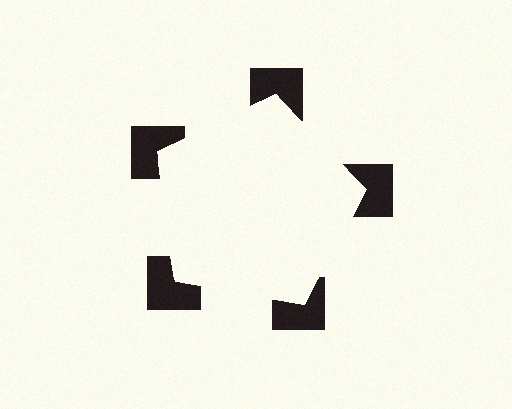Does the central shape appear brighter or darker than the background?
It typically appears slightly brighter than the background, even though no actual brightness change is drawn.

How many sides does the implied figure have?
5 sides.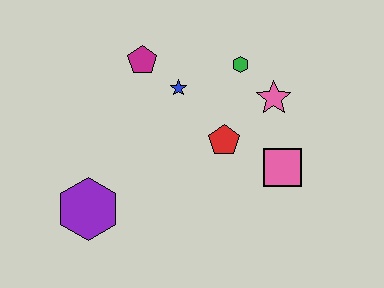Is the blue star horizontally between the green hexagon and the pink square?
No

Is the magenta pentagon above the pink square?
Yes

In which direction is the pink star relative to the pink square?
The pink star is above the pink square.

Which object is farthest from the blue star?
The purple hexagon is farthest from the blue star.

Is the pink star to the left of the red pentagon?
No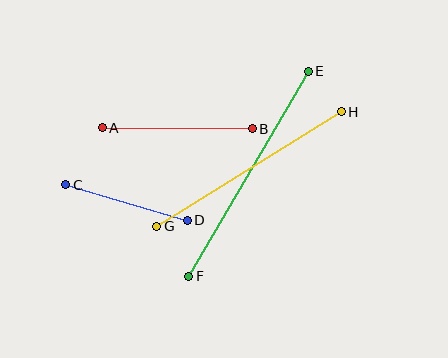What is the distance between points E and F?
The distance is approximately 237 pixels.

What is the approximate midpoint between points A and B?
The midpoint is at approximately (177, 128) pixels.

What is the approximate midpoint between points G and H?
The midpoint is at approximately (249, 169) pixels.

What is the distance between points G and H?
The distance is approximately 217 pixels.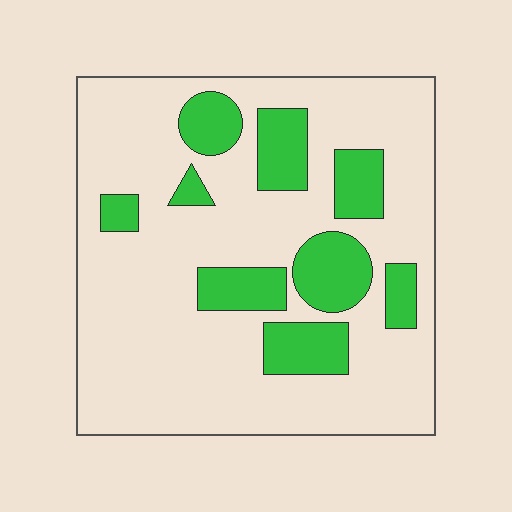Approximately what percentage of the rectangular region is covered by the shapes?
Approximately 25%.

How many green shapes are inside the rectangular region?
9.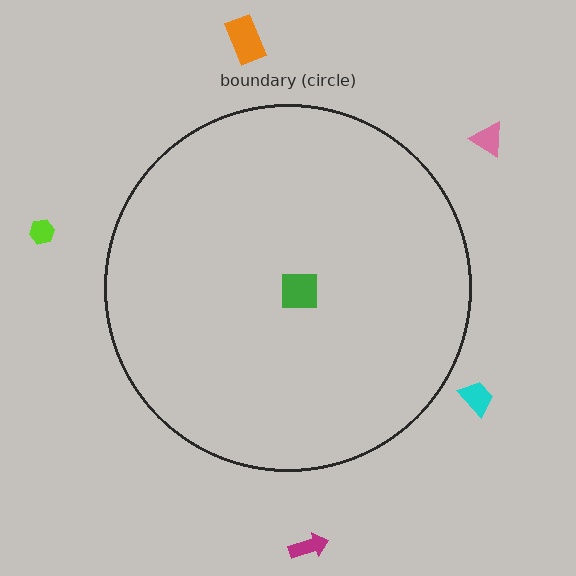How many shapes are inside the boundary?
1 inside, 5 outside.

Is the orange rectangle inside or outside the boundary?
Outside.